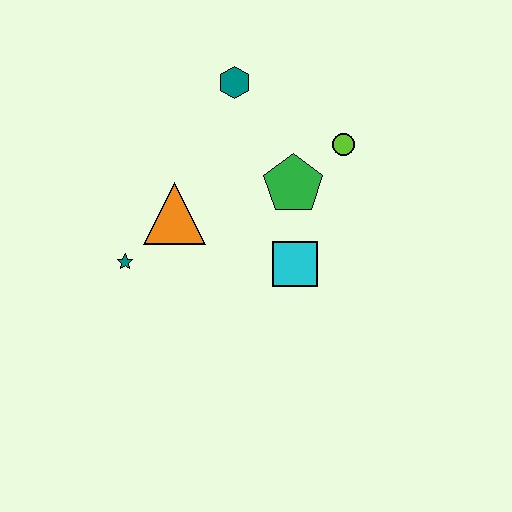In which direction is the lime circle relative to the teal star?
The lime circle is to the right of the teal star.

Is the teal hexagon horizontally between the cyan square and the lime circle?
No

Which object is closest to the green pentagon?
The lime circle is closest to the green pentagon.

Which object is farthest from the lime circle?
The teal star is farthest from the lime circle.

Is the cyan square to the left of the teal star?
No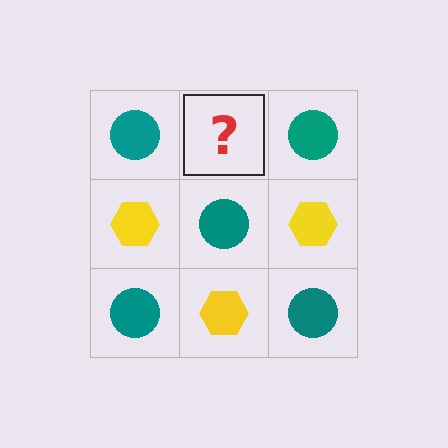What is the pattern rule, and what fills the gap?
The rule is that it alternates teal circle and yellow hexagon in a checkerboard pattern. The gap should be filled with a yellow hexagon.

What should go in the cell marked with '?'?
The missing cell should contain a yellow hexagon.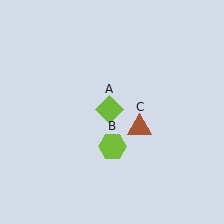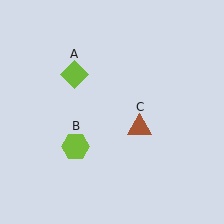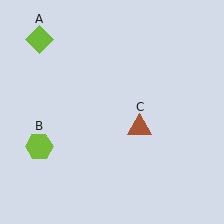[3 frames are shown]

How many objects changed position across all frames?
2 objects changed position: lime diamond (object A), lime hexagon (object B).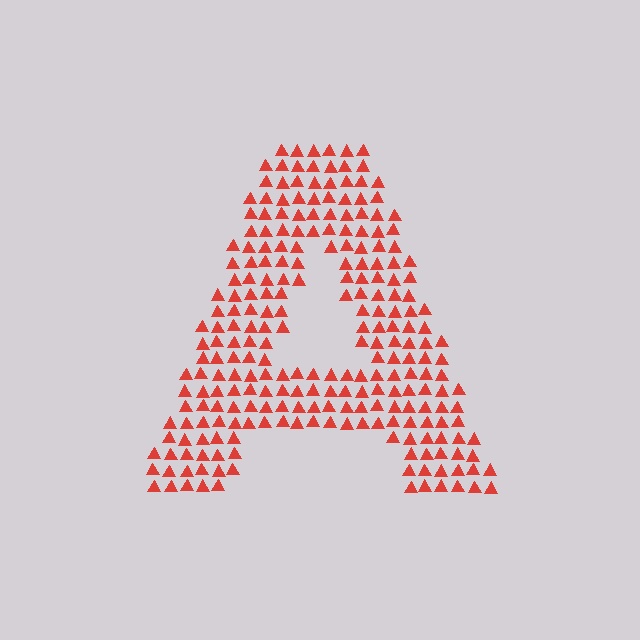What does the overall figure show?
The overall figure shows the letter A.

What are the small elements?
The small elements are triangles.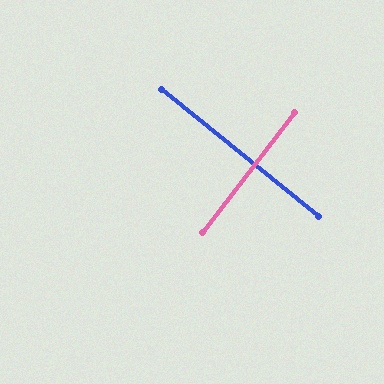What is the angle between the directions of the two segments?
Approximately 89 degrees.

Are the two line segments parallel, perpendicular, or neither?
Perpendicular — they meet at approximately 89°.